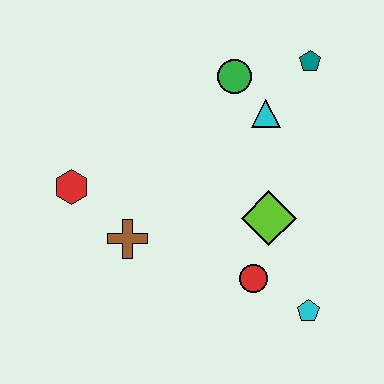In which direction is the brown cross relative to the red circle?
The brown cross is to the left of the red circle.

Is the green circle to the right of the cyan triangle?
No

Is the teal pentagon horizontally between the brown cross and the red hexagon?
No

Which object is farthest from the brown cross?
The teal pentagon is farthest from the brown cross.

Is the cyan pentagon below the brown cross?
Yes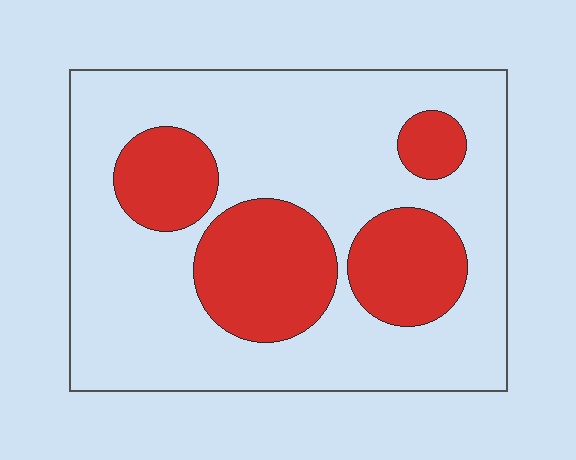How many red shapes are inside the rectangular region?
4.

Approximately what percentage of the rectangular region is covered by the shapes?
Approximately 30%.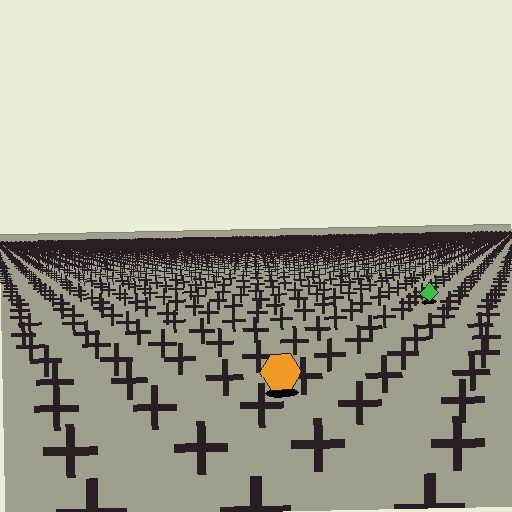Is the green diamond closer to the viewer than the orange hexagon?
No. The orange hexagon is closer — you can tell from the texture gradient: the ground texture is coarser near it.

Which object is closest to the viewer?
The orange hexagon is closest. The texture marks near it are larger and more spread out.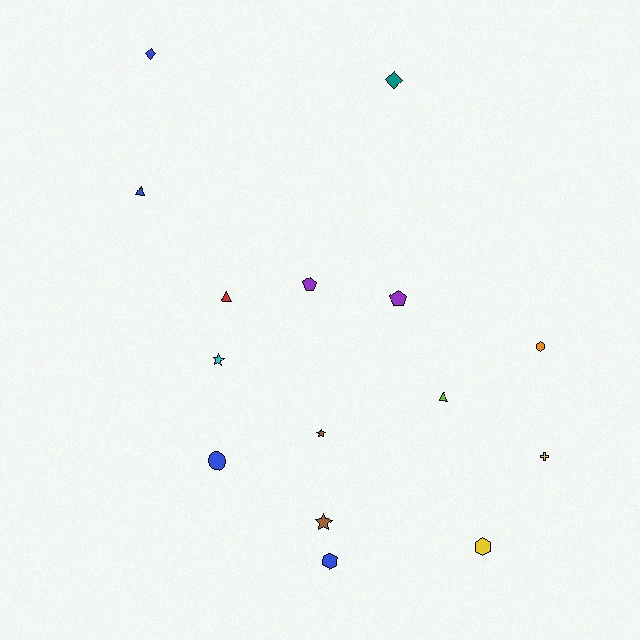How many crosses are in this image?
There is 1 cross.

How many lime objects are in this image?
There is 1 lime object.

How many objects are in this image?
There are 15 objects.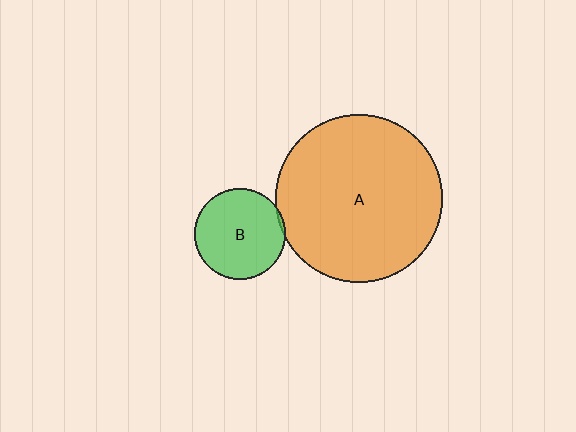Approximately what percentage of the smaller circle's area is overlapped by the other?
Approximately 5%.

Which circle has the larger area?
Circle A (orange).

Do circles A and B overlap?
Yes.